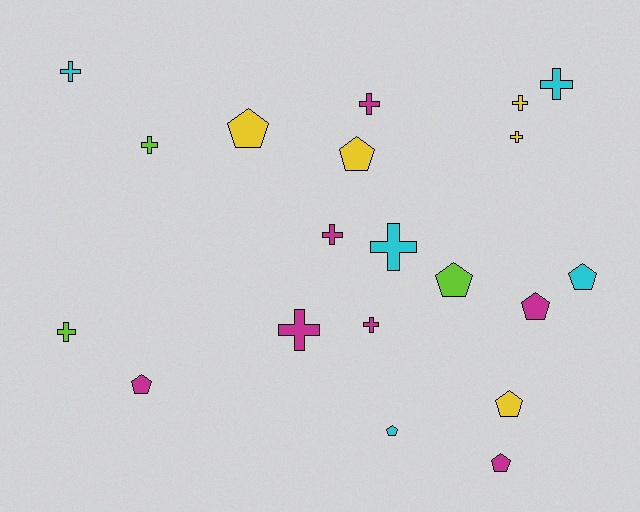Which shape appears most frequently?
Cross, with 11 objects.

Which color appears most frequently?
Magenta, with 7 objects.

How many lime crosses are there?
There are 2 lime crosses.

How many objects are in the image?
There are 20 objects.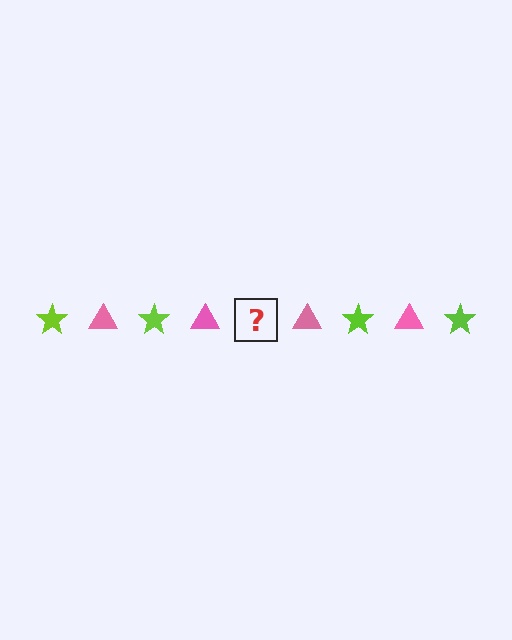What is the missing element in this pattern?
The missing element is a lime star.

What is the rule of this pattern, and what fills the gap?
The rule is that the pattern alternates between lime star and pink triangle. The gap should be filled with a lime star.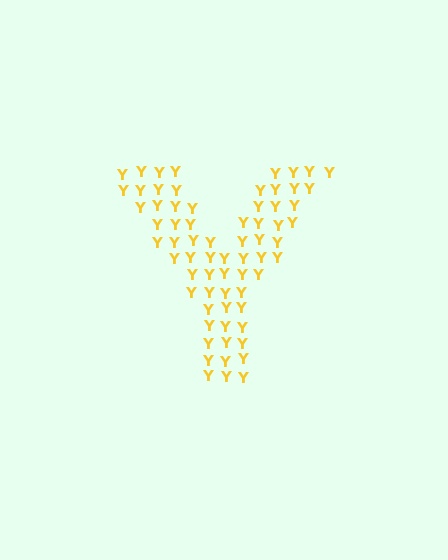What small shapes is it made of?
It is made of small letter Y's.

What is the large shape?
The large shape is the letter Y.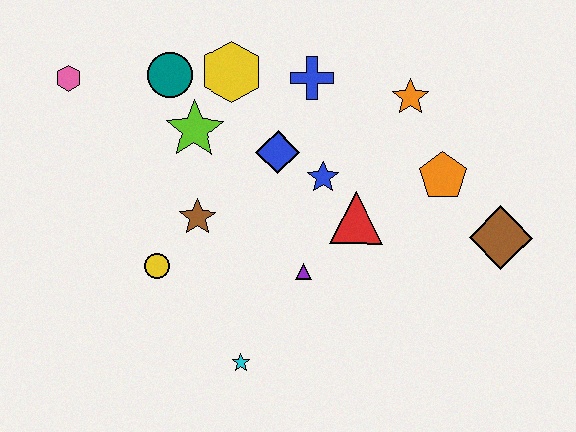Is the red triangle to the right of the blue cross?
Yes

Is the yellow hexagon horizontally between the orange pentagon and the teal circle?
Yes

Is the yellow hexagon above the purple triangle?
Yes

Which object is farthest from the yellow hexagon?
The brown diamond is farthest from the yellow hexagon.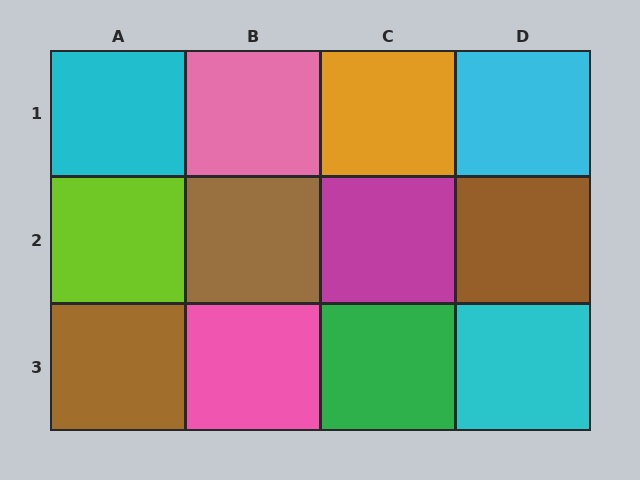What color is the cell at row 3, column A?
Brown.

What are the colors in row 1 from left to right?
Cyan, pink, orange, cyan.